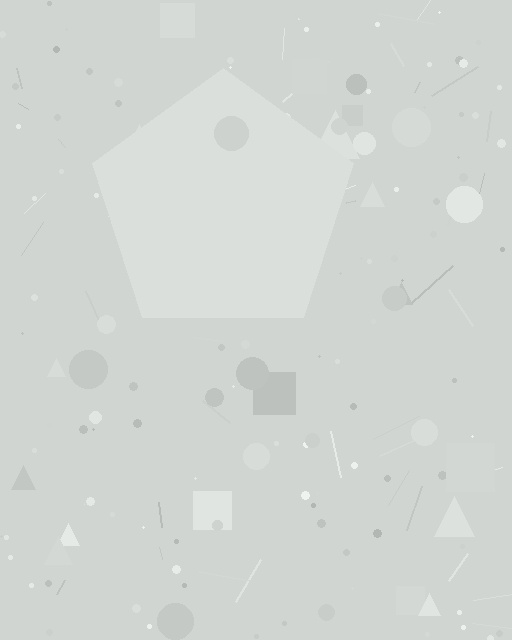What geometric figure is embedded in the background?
A pentagon is embedded in the background.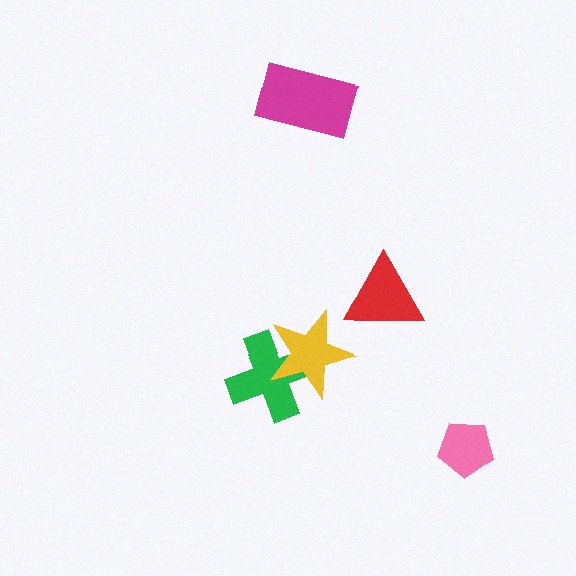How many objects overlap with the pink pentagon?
0 objects overlap with the pink pentagon.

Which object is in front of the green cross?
The yellow star is in front of the green cross.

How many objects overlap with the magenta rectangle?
0 objects overlap with the magenta rectangle.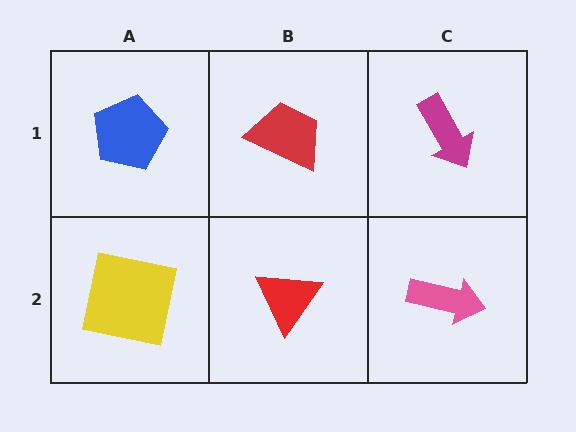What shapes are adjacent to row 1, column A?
A yellow square (row 2, column A), a red trapezoid (row 1, column B).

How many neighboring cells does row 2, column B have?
3.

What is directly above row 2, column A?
A blue pentagon.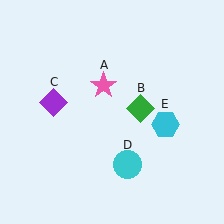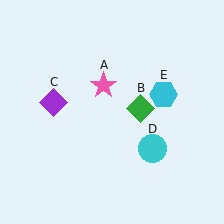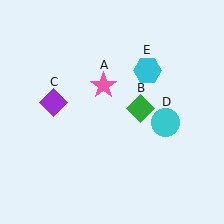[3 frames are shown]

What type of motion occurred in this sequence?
The cyan circle (object D), cyan hexagon (object E) rotated counterclockwise around the center of the scene.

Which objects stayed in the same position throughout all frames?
Pink star (object A) and green diamond (object B) and purple diamond (object C) remained stationary.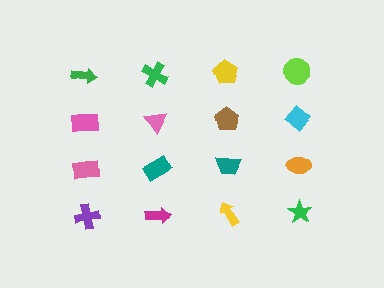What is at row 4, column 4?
A green star.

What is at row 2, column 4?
A cyan diamond.